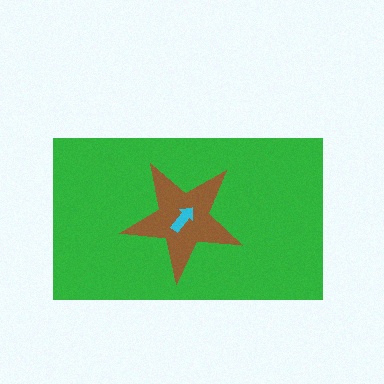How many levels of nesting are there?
3.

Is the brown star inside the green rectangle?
Yes.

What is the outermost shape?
The green rectangle.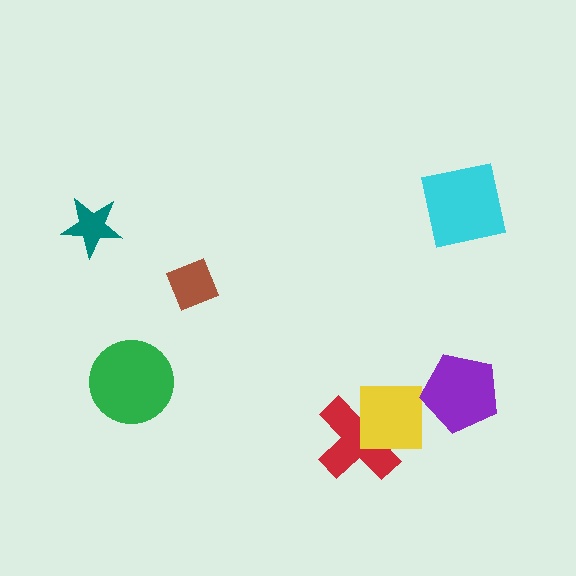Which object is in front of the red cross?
The yellow square is in front of the red cross.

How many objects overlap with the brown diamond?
0 objects overlap with the brown diamond.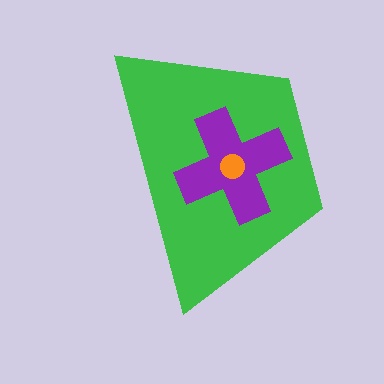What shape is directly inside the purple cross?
The orange circle.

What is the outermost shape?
The green trapezoid.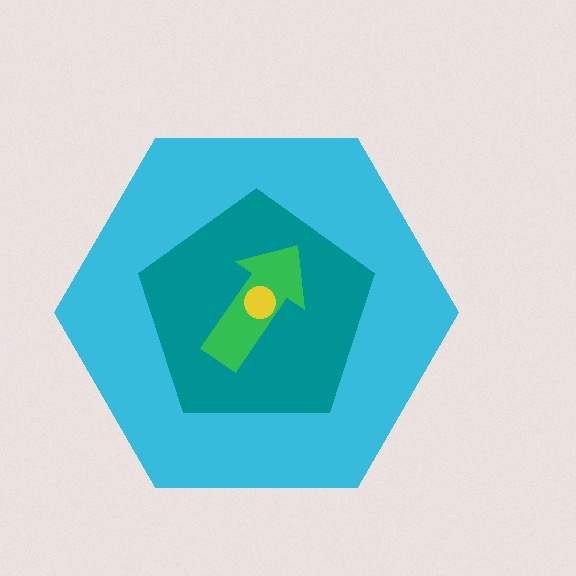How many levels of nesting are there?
4.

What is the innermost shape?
The yellow circle.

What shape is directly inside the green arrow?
The yellow circle.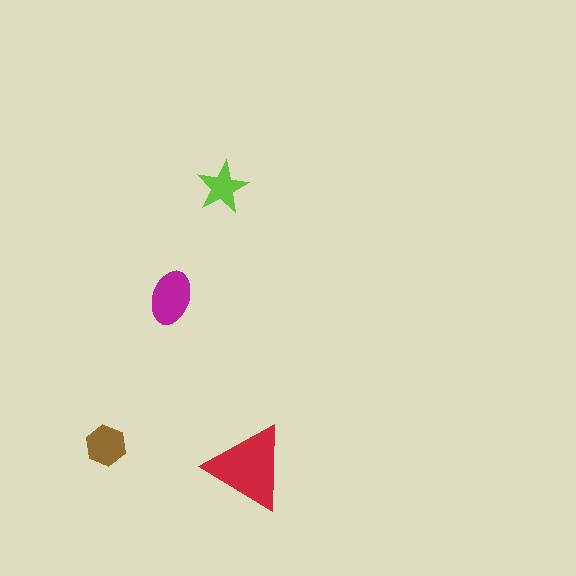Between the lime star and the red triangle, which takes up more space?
The red triangle.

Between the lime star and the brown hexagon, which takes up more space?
The brown hexagon.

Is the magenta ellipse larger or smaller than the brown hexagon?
Larger.